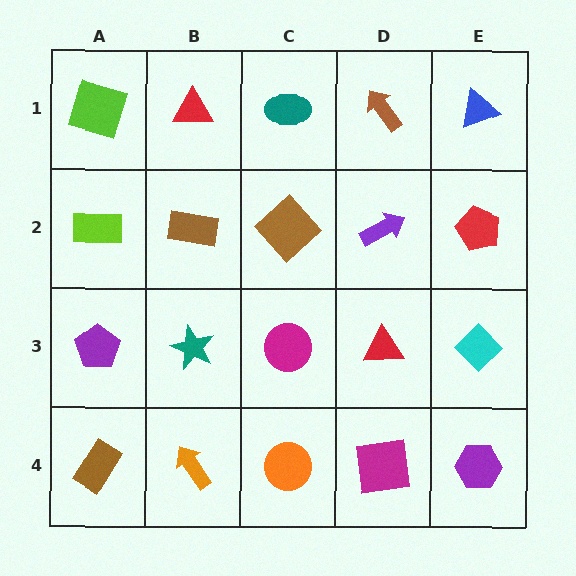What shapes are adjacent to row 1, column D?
A purple arrow (row 2, column D), a teal ellipse (row 1, column C), a blue triangle (row 1, column E).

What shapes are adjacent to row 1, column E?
A red pentagon (row 2, column E), a brown arrow (row 1, column D).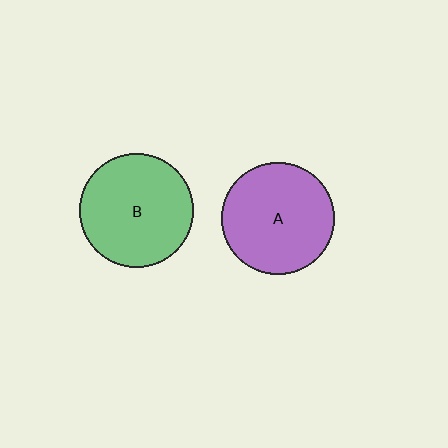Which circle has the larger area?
Circle B (green).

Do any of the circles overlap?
No, none of the circles overlap.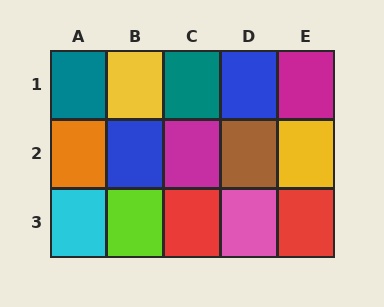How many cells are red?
2 cells are red.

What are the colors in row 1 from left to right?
Teal, yellow, teal, blue, magenta.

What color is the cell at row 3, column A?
Cyan.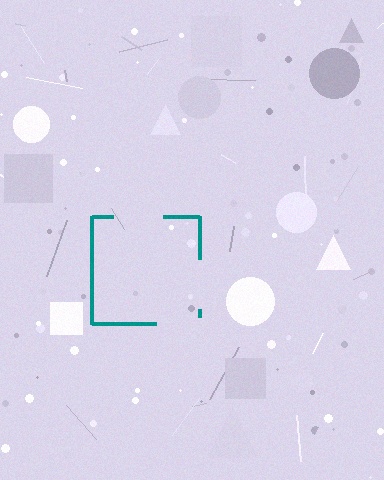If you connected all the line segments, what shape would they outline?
They would outline a square.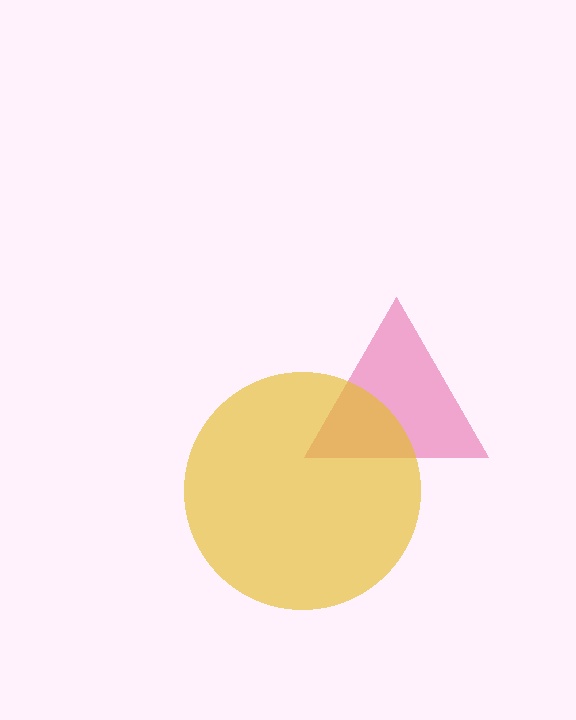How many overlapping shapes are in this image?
There are 2 overlapping shapes in the image.